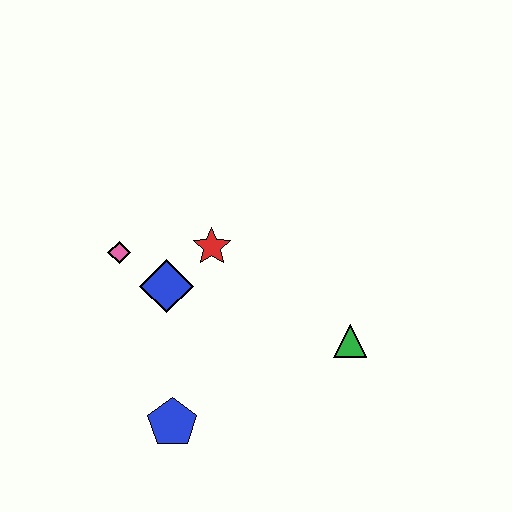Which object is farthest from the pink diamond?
The green triangle is farthest from the pink diamond.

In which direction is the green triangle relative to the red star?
The green triangle is to the right of the red star.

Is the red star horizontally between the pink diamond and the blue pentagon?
No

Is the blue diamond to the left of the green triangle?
Yes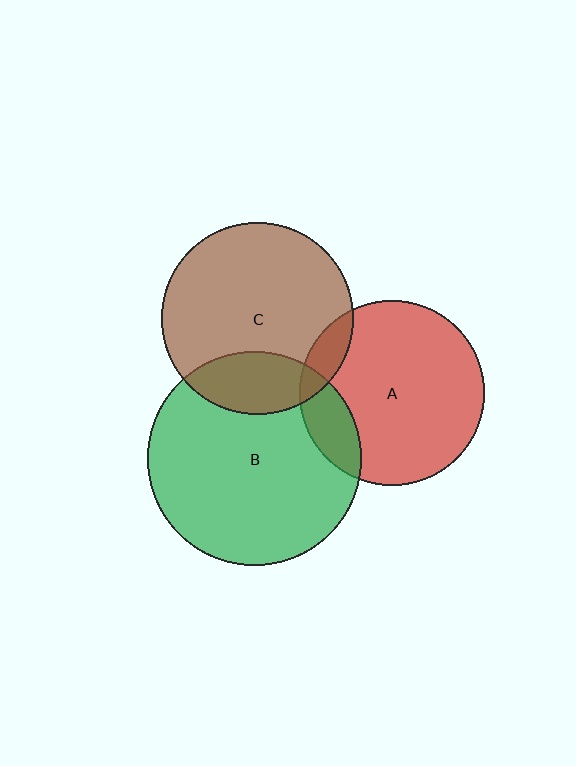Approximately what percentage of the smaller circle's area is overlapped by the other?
Approximately 15%.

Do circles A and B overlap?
Yes.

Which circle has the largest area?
Circle B (green).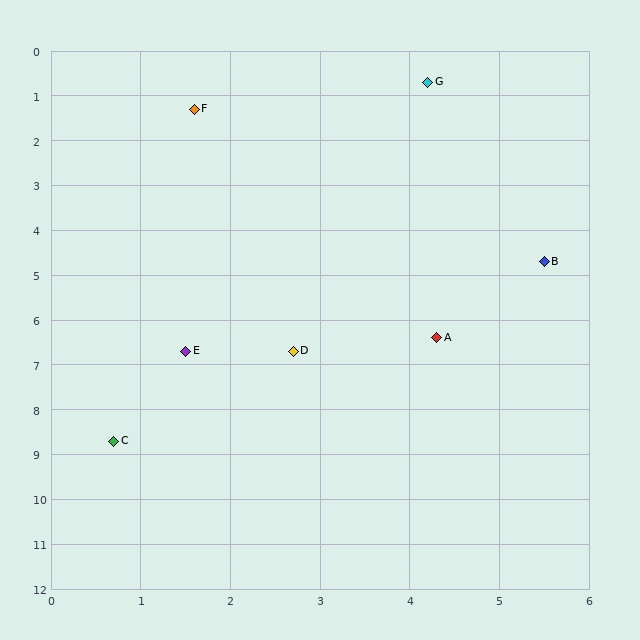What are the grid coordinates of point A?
Point A is at approximately (4.3, 6.4).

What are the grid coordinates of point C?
Point C is at approximately (0.7, 8.7).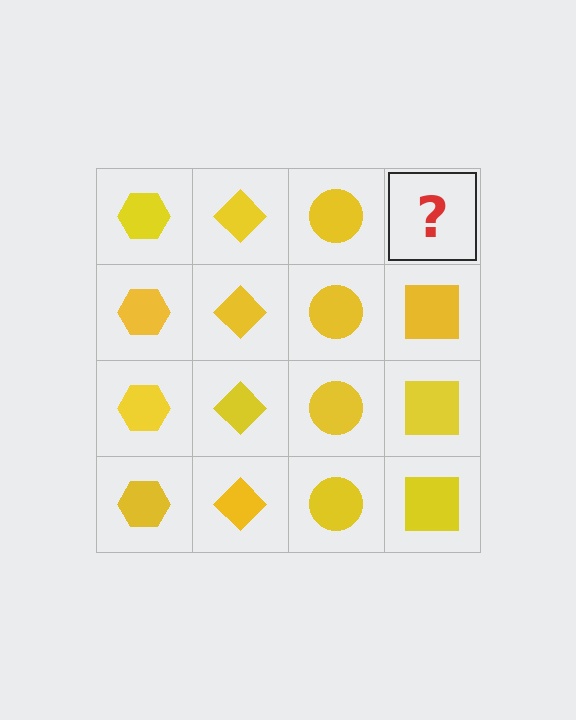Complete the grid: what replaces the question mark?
The question mark should be replaced with a yellow square.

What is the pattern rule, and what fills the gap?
The rule is that each column has a consistent shape. The gap should be filled with a yellow square.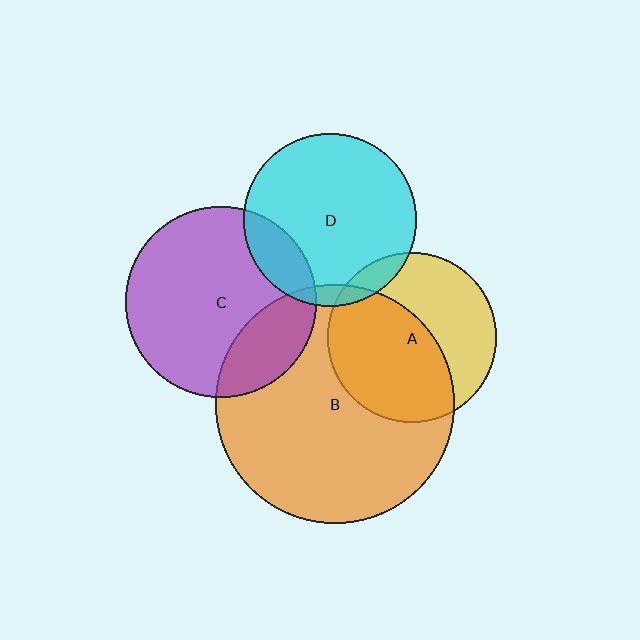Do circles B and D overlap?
Yes.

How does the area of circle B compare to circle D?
Approximately 1.9 times.